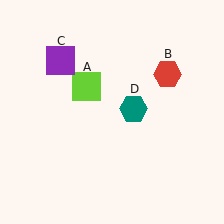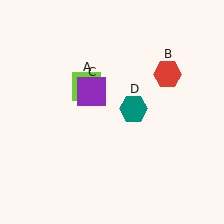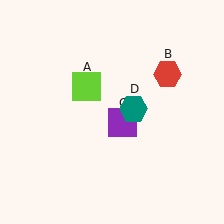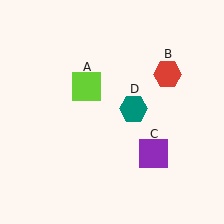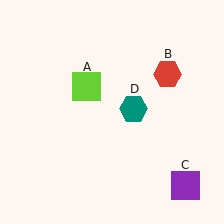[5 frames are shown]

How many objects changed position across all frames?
1 object changed position: purple square (object C).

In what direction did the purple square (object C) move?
The purple square (object C) moved down and to the right.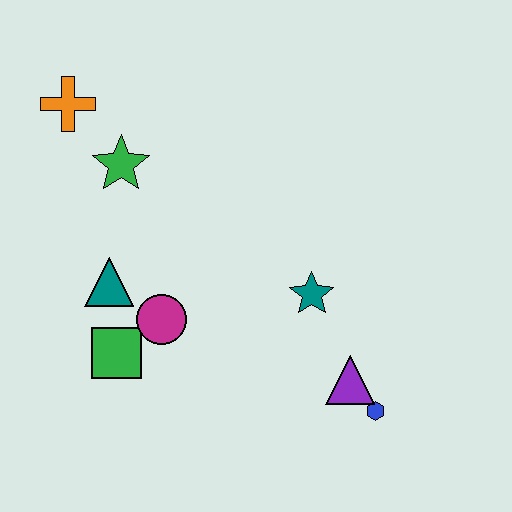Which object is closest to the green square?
The magenta circle is closest to the green square.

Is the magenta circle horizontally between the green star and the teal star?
Yes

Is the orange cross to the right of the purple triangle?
No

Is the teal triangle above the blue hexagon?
Yes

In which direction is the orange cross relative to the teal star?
The orange cross is to the left of the teal star.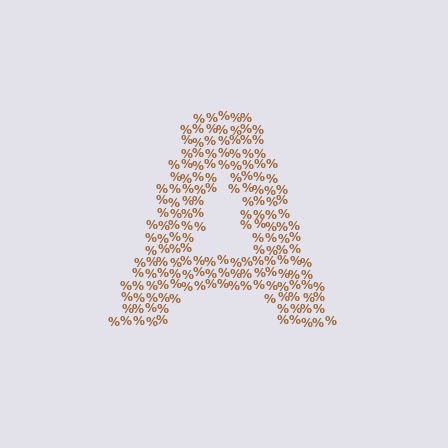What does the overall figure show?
The overall figure shows the letter A.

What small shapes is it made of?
It is made of small percent signs.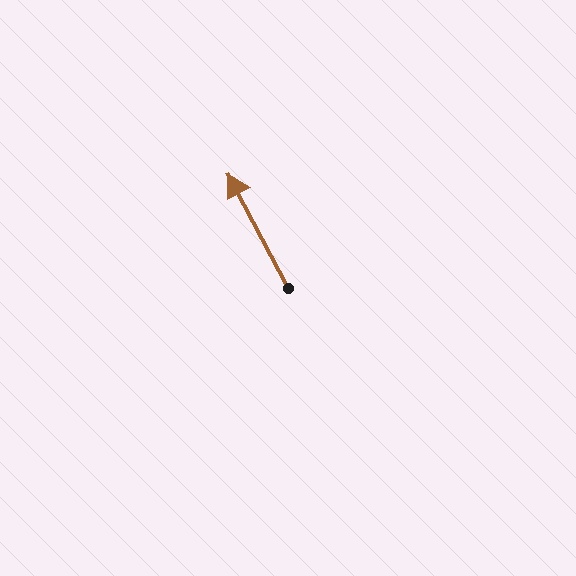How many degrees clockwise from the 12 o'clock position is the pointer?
Approximately 332 degrees.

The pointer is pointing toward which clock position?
Roughly 11 o'clock.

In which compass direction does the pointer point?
Northwest.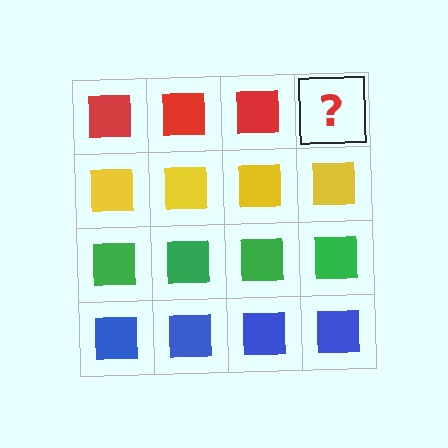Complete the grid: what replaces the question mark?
The question mark should be replaced with a red square.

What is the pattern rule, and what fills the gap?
The rule is that each row has a consistent color. The gap should be filled with a red square.